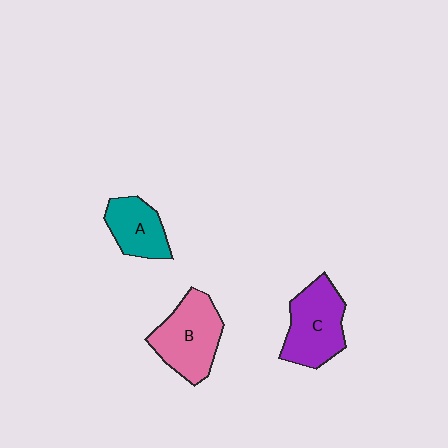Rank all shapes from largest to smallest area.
From largest to smallest: B (pink), C (purple), A (teal).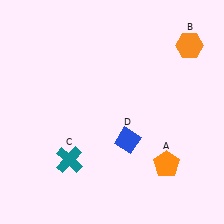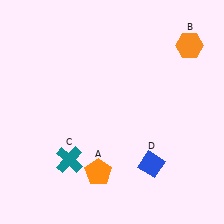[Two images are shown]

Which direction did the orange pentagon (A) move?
The orange pentagon (A) moved left.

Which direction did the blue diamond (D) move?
The blue diamond (D) moved down.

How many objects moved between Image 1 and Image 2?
2 objects moved between the two images.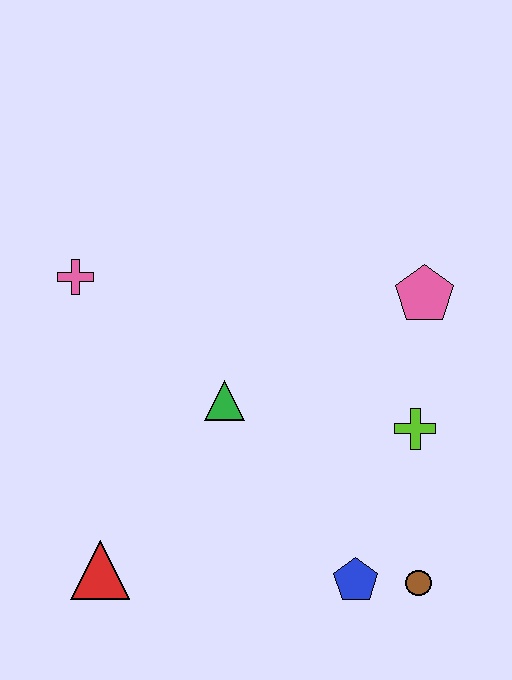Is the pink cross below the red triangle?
No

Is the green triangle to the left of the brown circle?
Yes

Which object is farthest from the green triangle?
The brown circle is farthest from the green triangle.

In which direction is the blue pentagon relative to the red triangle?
The blue pentagon is to the right of the red triangle.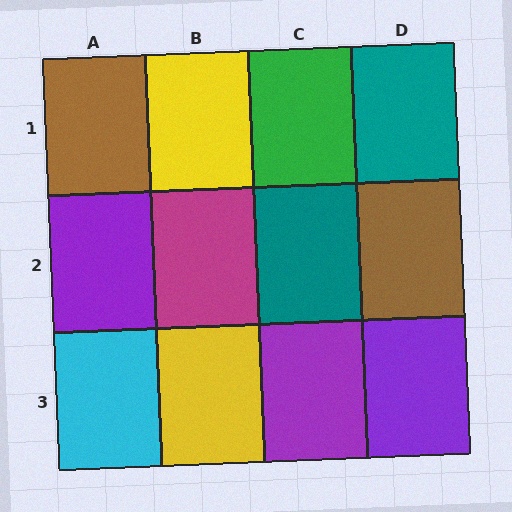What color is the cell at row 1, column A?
Brown.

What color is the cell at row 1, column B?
Yellow.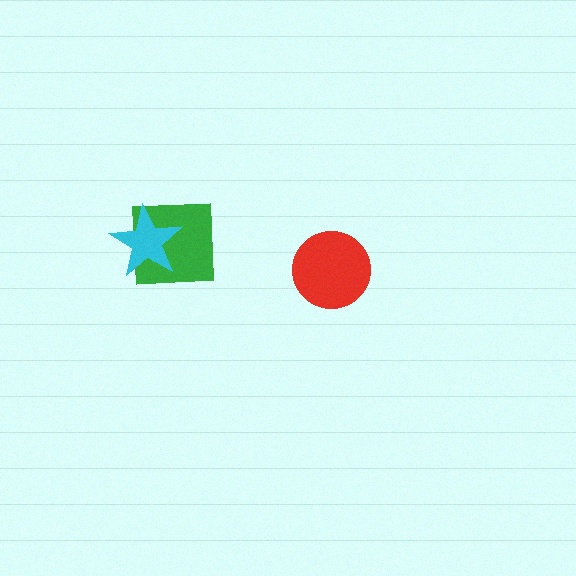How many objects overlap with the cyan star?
1 object overlaps with the cyan star.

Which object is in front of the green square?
The cyan star is in front of the green square.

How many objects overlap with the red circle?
0 objects overlap with the red circle.